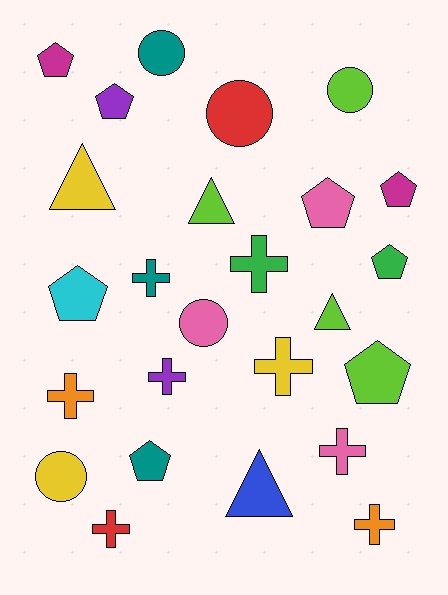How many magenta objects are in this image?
There are 2 magenta objects.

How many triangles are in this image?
There are 4 triangles.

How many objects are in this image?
There are 25 objects.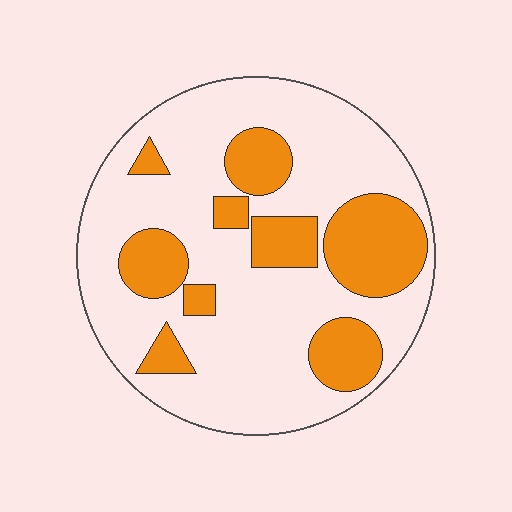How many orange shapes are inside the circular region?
9.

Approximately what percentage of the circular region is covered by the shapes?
Approximately 30%.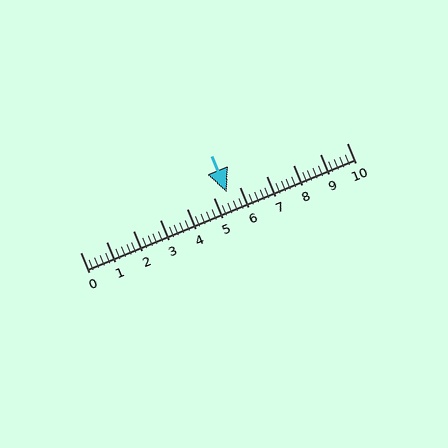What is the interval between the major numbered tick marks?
The major tick marks are spaced 1 units apart.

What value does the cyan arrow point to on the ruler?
The cyan arrow points to approximately 5.5.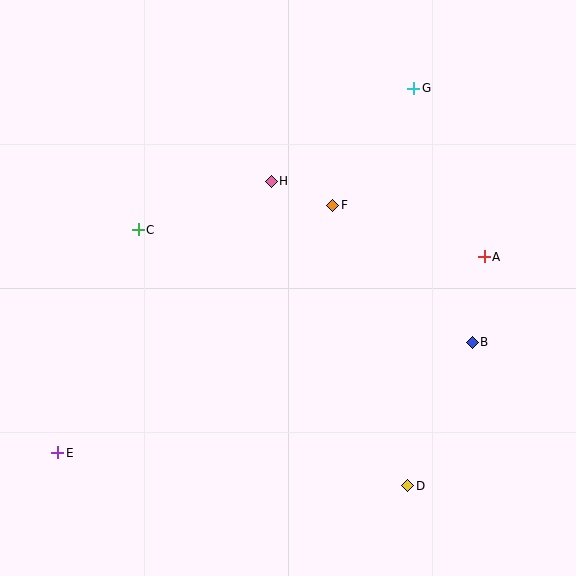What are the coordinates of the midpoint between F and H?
The midpoint between F and H is at (302, 193).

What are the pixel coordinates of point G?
Point G is at (414, 88).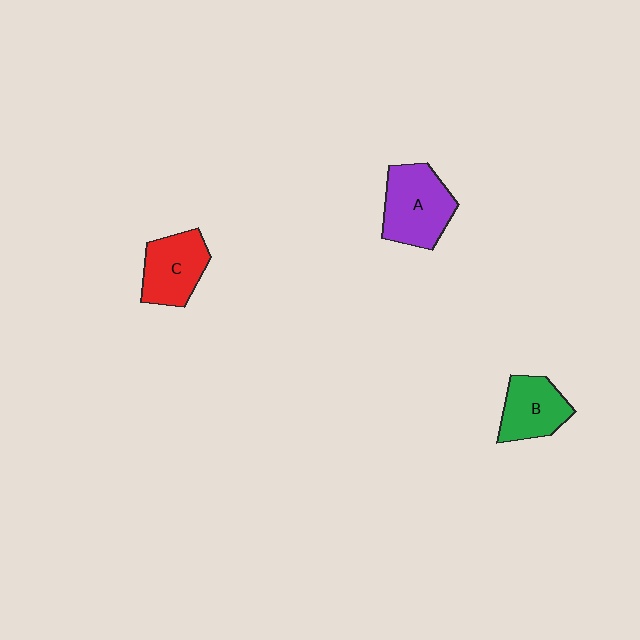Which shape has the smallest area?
Shape B (green).